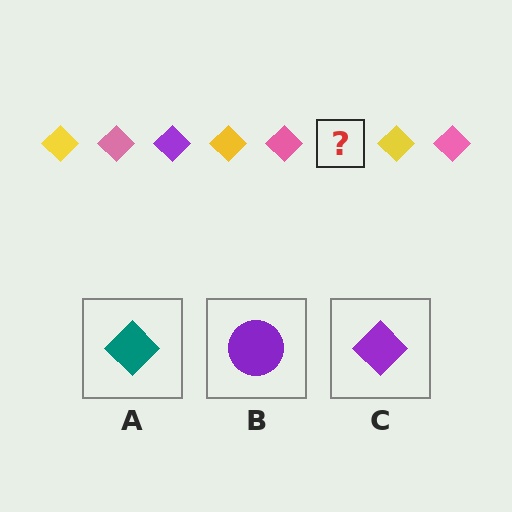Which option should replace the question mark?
Option C.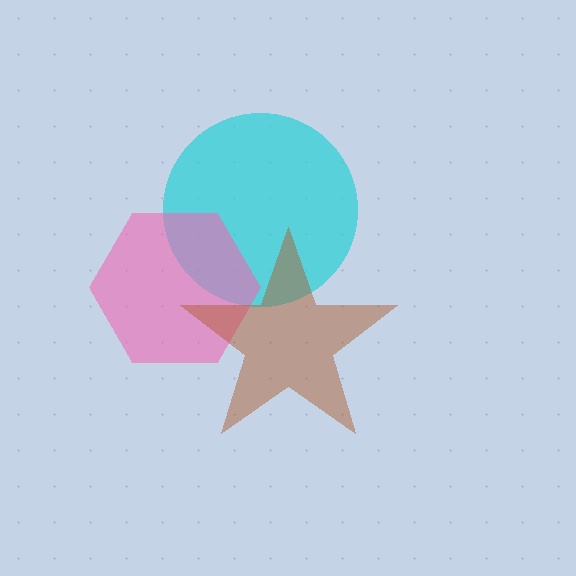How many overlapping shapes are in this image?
There are 3 overlapping shapes in the image.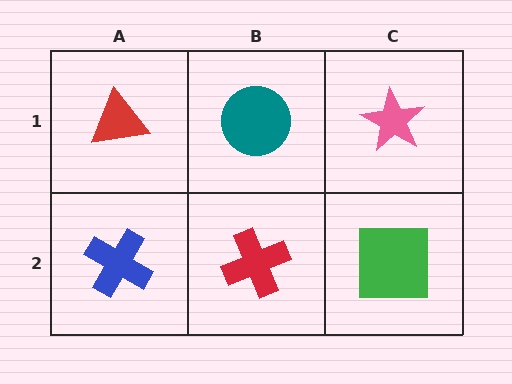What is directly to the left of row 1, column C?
A teal circle.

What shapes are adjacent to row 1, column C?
A green square (row 2, column C), a teal circle (row 1, column B).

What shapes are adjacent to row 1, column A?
A blue cross (row 2, column A), a teal circle (row 1, column B).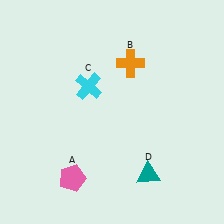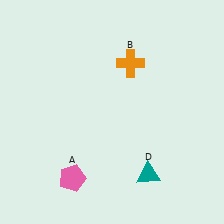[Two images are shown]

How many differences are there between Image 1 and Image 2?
There is 1 difference between the two images.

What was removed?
The cyan cross (C) was removed in Image 2.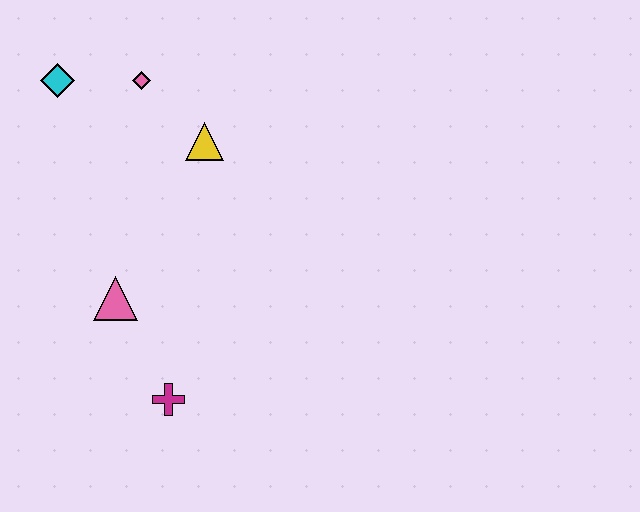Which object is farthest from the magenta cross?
The cyan diamond is farthest from the magenta cross.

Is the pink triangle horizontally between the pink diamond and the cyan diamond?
Yes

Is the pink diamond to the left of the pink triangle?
No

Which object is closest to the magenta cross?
The pink triangle is closest to the magenta cross.